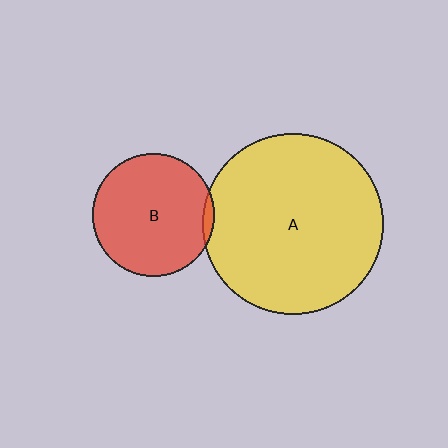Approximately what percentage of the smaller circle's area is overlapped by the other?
Approximately 5%.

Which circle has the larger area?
Circle A (yellow).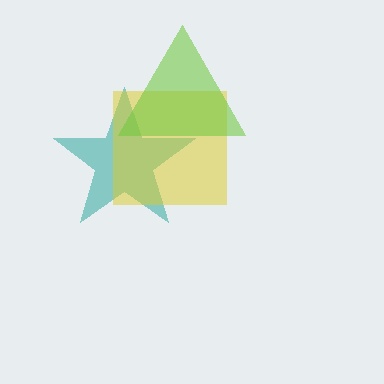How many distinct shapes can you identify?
There are 3 distinct shapes: a teal star, a yellow square, a lime triangle.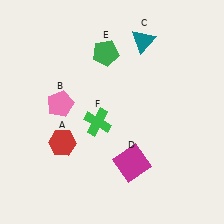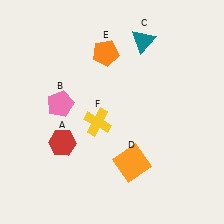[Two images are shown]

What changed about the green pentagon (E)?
In Image 1, E is green. In Image 2, it changed to orange.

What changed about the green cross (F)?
In Image 1, F is green. In Image 2, it changed to yellow.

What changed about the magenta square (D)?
In Image 1, D is magenta. In Image 2, it changed to orange.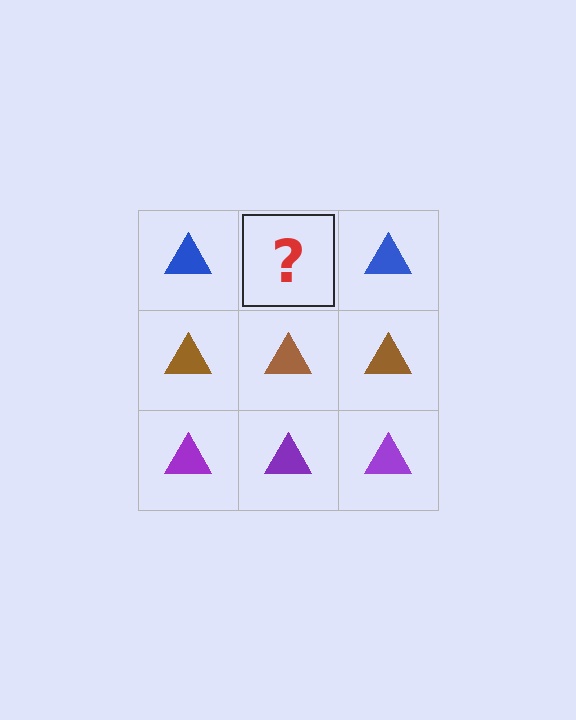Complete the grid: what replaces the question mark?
The question mark should be replaced with a blue triangle.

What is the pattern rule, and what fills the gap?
The rule is that each row has a consistent color. The gap should be filled with a blue triangle.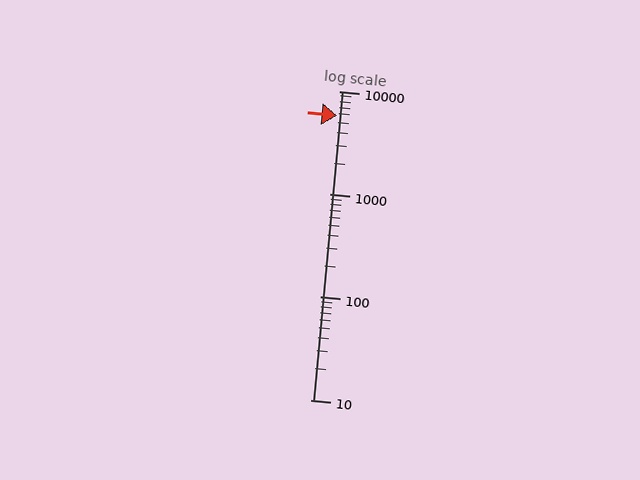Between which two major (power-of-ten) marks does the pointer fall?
The pointer is between 1000 and 10000.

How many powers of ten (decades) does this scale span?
The scale spans 3 decades, from 10 to 10000.